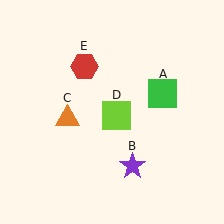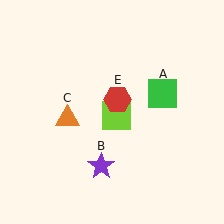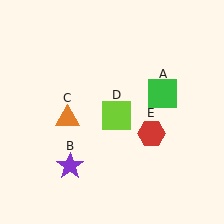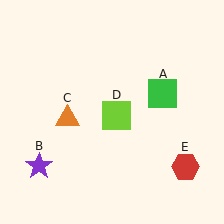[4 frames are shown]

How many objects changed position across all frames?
2 objects changed position: purple star (object B), red hexagon (object E).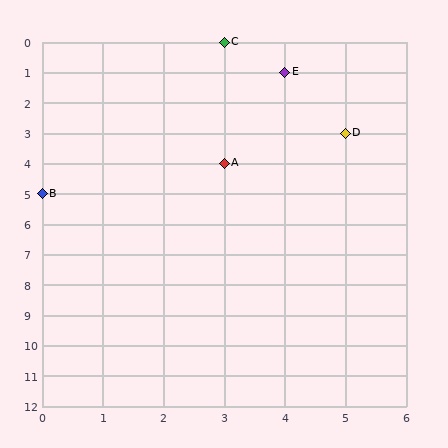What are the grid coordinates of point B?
Point B is at grid coordinates (0, 5).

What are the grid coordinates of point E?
Point E is at grid coordinates (4, 1).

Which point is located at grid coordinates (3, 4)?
Point A is at (3, 4).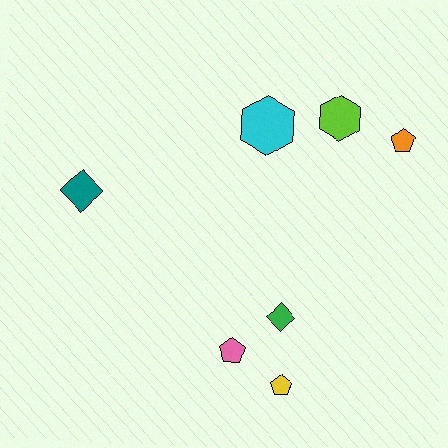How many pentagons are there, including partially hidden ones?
There are 3 pentagons.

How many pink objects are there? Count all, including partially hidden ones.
There is 1 pink object.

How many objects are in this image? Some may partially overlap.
There are 7 objects.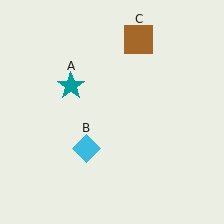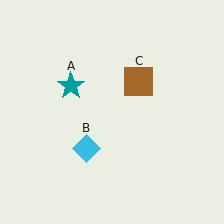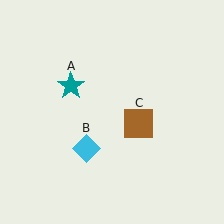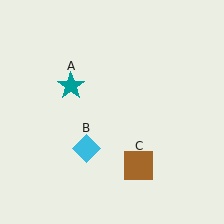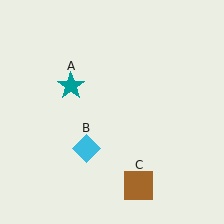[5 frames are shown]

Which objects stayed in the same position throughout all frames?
Teal star (object A) and cyan diamond (object B) remained stationary.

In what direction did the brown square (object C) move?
The brown square (object C) moved down.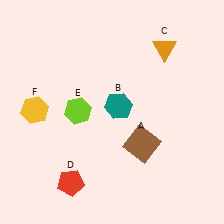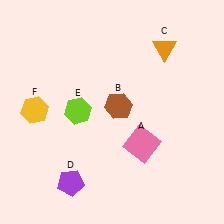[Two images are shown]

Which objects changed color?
A changed from brown to pink. B changed from teal to brown. D changed from red to purple.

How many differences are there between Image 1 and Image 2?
There are 3 differences between the two images.